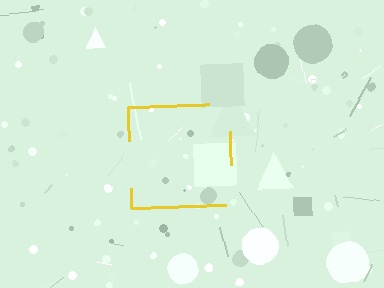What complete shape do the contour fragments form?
The contour fragments form a square.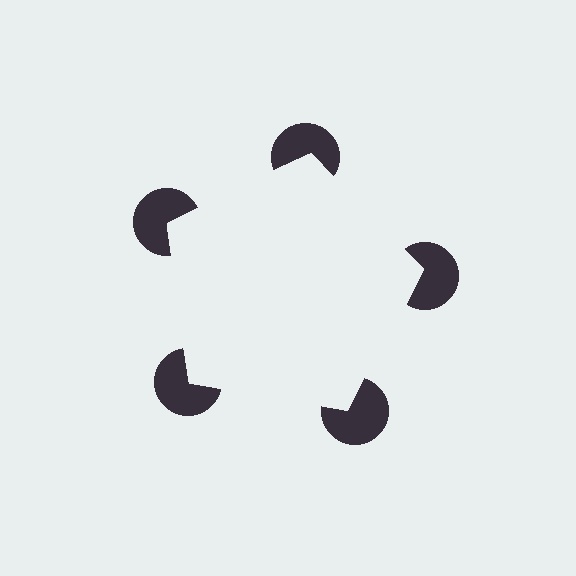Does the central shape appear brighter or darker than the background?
It typically appears slightly brighter than the background, even though no actual brightness change is drawn.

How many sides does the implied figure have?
5 sides.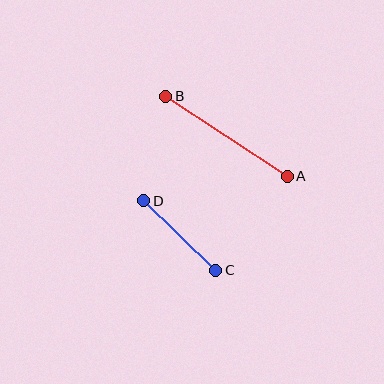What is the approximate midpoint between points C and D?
The midpoint is at approximately (180, 236) pixels.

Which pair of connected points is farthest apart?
Points A and B are farthest apart.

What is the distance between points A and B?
The distance is approximately 145 pixels.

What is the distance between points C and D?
The distance is approximately 100 pixels.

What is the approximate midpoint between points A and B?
The midpoint is at approximately (226, 136) pixels.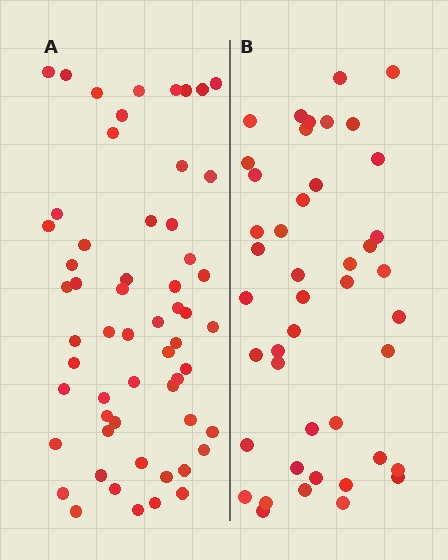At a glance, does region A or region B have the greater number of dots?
Region A (the left region) has more dots.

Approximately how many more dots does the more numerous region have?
Region A has approximately 15 more dots than region B.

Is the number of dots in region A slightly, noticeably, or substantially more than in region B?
Region A has noticeably more, but not dramatically so. The ratio is roughly 1.3 to 1.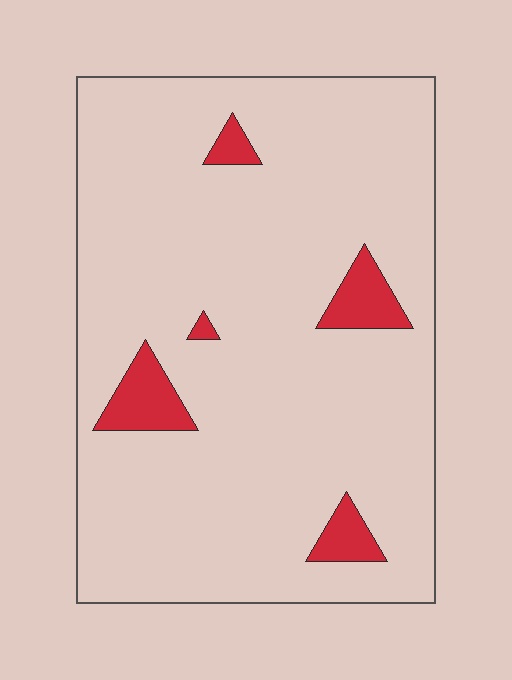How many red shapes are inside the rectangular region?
5.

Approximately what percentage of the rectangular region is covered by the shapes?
Approximately 10%.